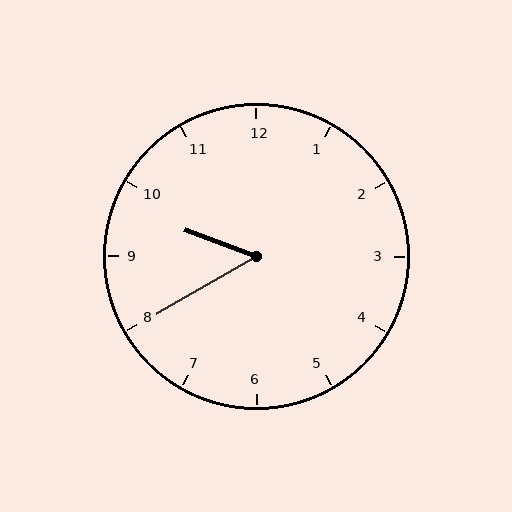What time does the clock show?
9:40.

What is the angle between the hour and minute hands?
Approximately 50 degrees.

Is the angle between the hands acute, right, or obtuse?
It is acute.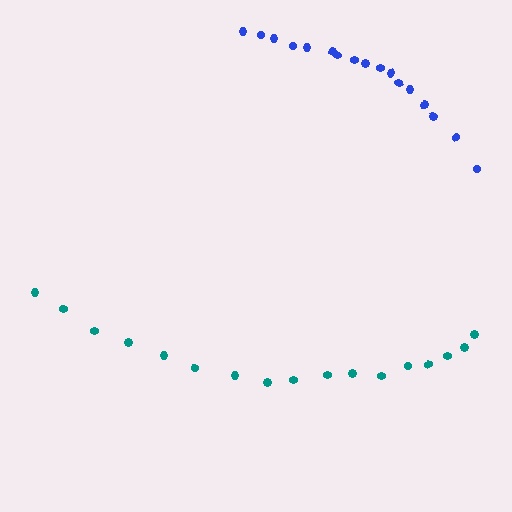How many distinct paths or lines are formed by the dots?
There are 2 distinct paths.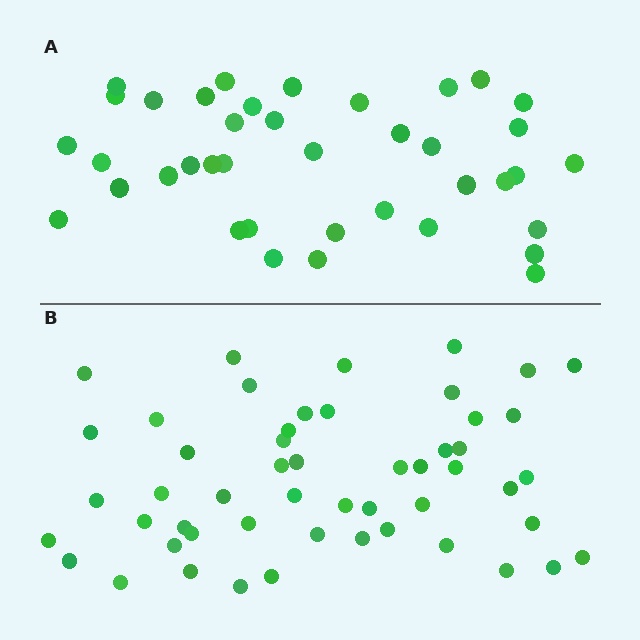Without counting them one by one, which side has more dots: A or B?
Region B (the bottom region) has more dots.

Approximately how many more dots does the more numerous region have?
Region B has approximately 15 more dots than region A.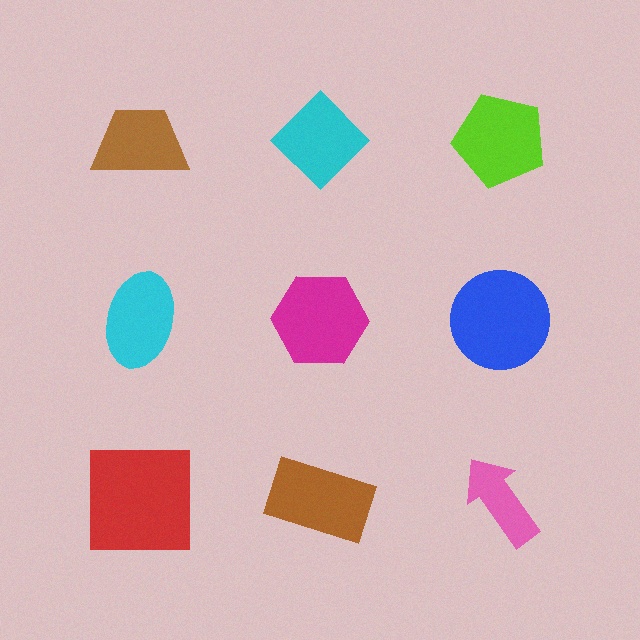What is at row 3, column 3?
A pink arrow.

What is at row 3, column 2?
A brown rectangle.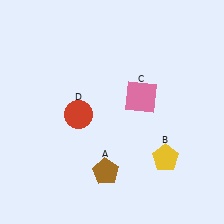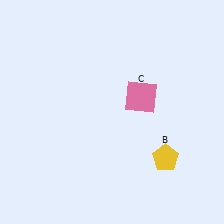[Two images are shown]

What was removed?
The red circle (D), the brown pentagon (A) were removed in Image 2.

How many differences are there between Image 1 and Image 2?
There are 2 differences between the two images.